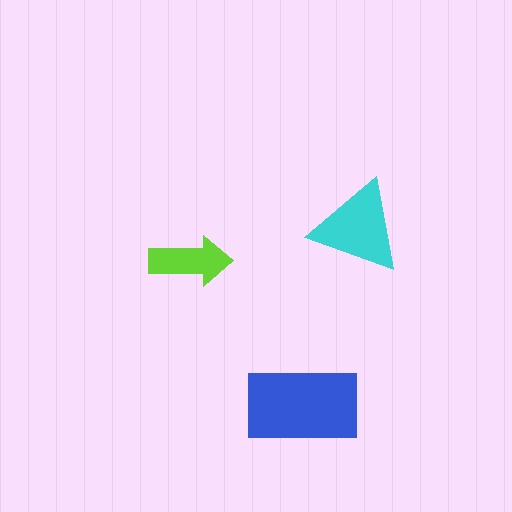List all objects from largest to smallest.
The blue rectangle, the cyan triangle, the lime arrow.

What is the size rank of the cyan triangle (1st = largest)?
2nd.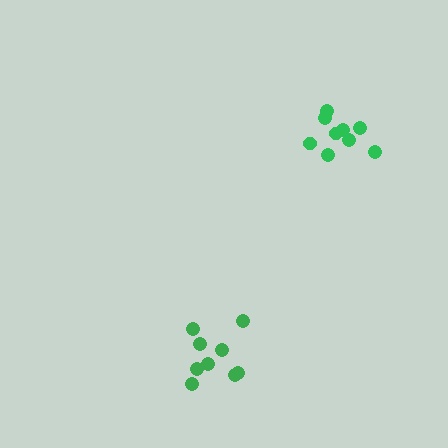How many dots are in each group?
Group 1: 9 dots, Group 2: 9 dots (18 total).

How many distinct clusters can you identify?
There are 2 distinct clusters.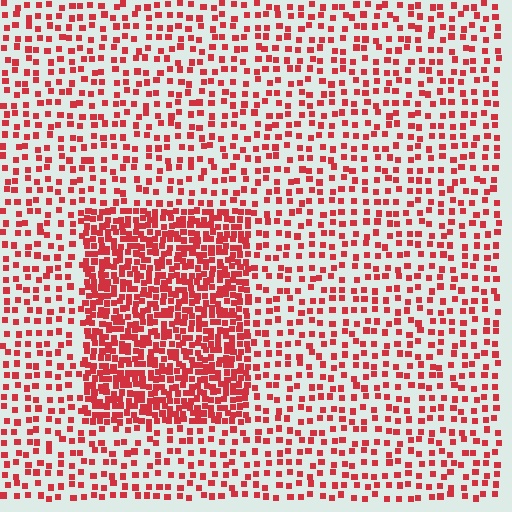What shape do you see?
I see a rectangle.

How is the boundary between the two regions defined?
The boundary is defined by a change in element density (approximately 2.5x ratio). All elements are the same color, size, and shape.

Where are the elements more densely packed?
The elements are more densely packed inside the rectangle boundary.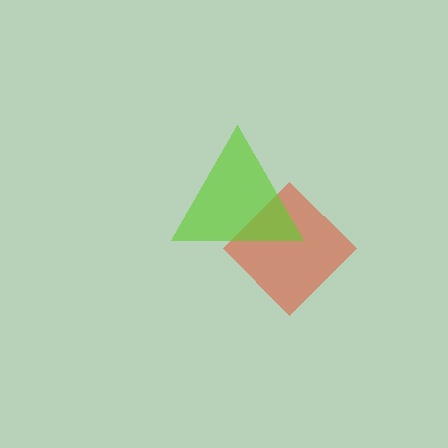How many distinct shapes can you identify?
There are 2 distinct shapes: a red diamond, a lime triangle.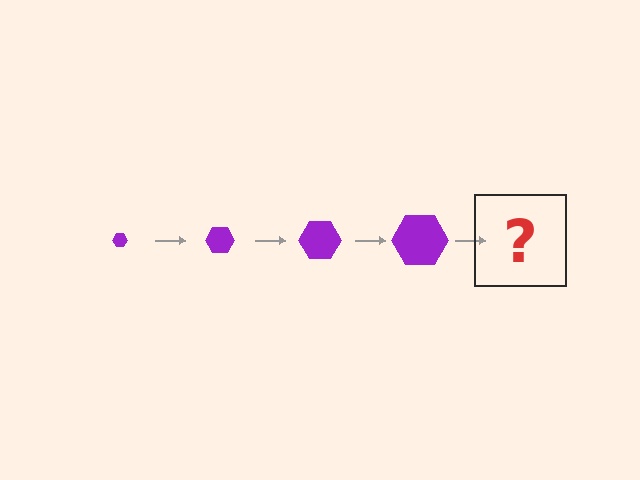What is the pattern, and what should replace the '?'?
The pattern is that the hexagon gets progressively larger each step. The '?' should be a purple hexagon, larger than the previous one.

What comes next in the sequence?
The next element should be a purple hexagon, larger than the previous one.